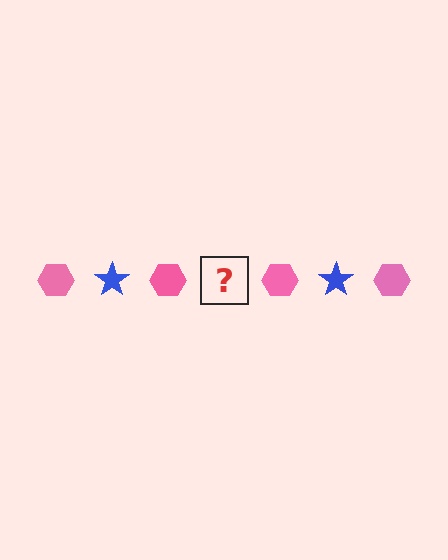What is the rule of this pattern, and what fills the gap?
The rule is that the pattern alternates between pink hexagon and blue star. The gap should be filled with a blue star.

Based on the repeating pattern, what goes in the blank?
The blank should be a blue star.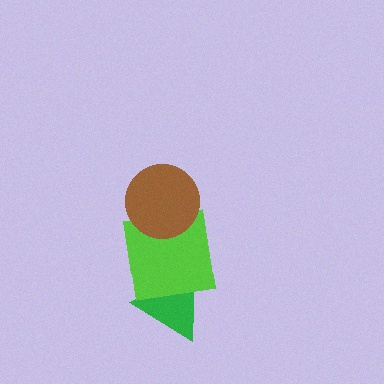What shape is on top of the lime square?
The brown circle is on top of the lime square.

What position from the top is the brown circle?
The brown circle is 1st from the top.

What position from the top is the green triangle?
The green triangle is 3rd from the top.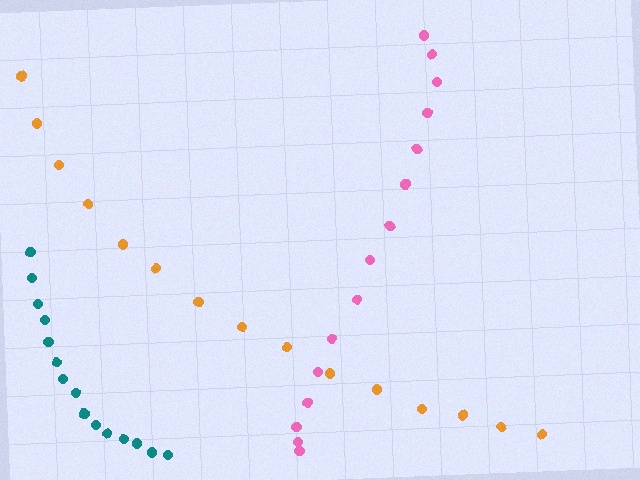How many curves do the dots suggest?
There are 3 distinct paths.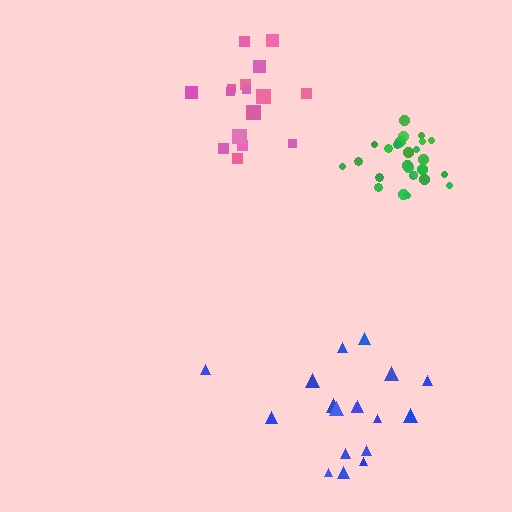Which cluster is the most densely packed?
Green.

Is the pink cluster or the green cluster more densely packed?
Green.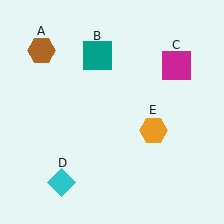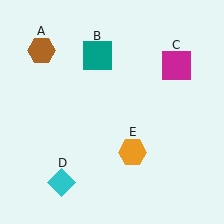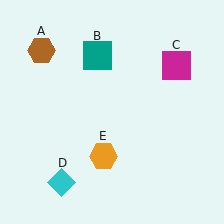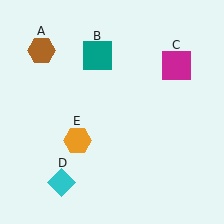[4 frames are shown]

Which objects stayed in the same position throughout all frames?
Brown hexagon (object A) and teal square (object B) and magenta square (object C) and cyan diamond (object D) remained stationary.